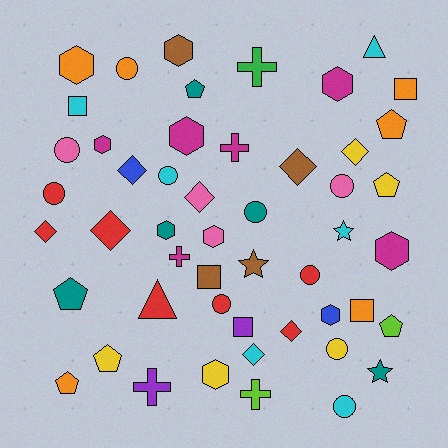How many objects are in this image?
There are 50 objects.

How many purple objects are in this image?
There are 2 purple objects.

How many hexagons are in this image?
There are 10 hexagons.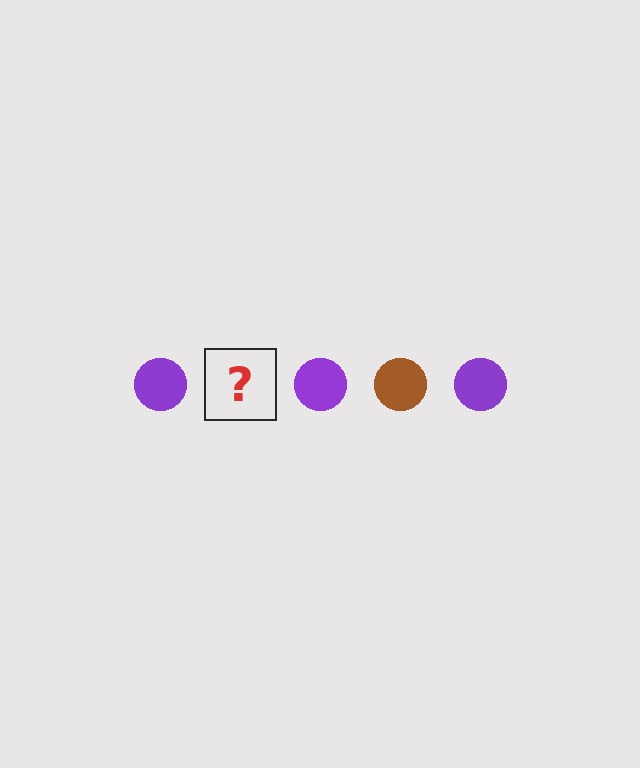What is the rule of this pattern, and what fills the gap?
The rule is that the pattern cycles through purple, brown circles. The gap should be filled with a brown circle.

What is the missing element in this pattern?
The missing element is a brown circle.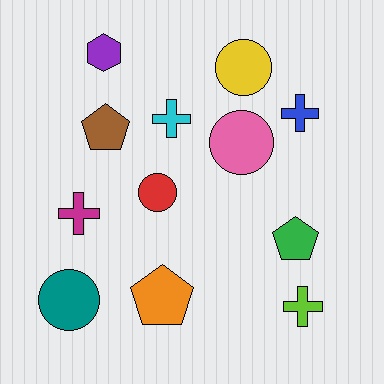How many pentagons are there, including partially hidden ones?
There are 3 pentagons.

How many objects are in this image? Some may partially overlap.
There are 12 objects.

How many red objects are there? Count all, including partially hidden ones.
There is 1 red object.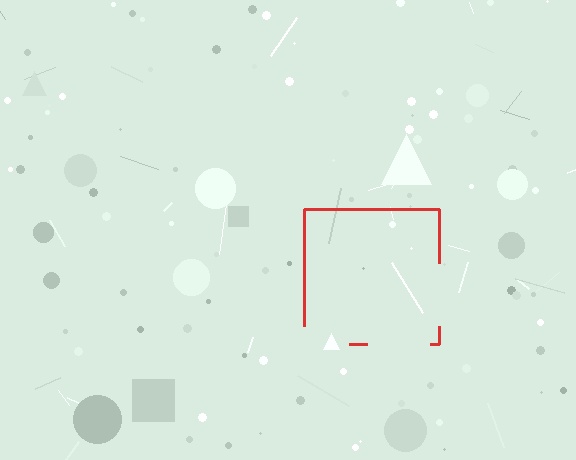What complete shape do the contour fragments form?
The contour fragments form a square.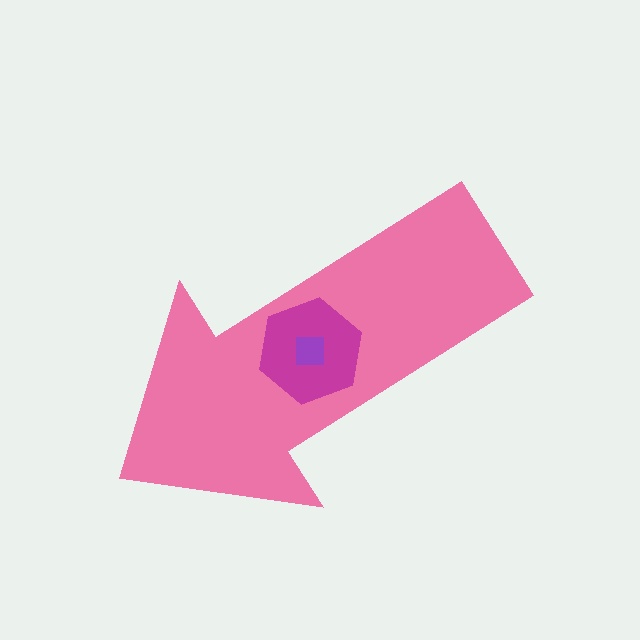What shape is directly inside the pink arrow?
The magenta hexagon.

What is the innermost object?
The purple square.